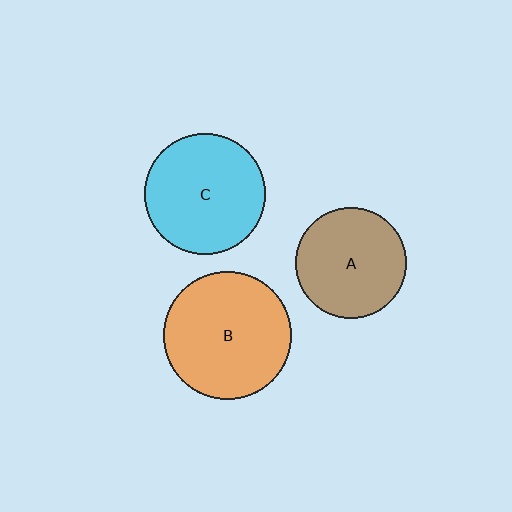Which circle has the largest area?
Circle B (orange).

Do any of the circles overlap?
No, none of the circles overlap.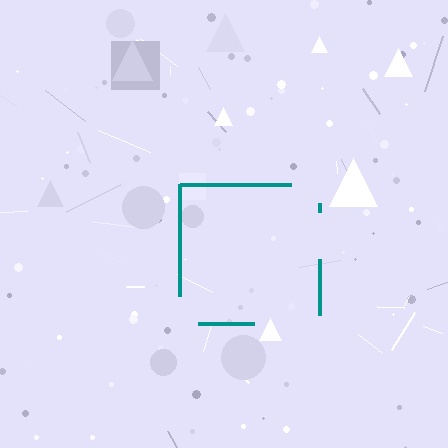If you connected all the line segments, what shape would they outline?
They would outline a square.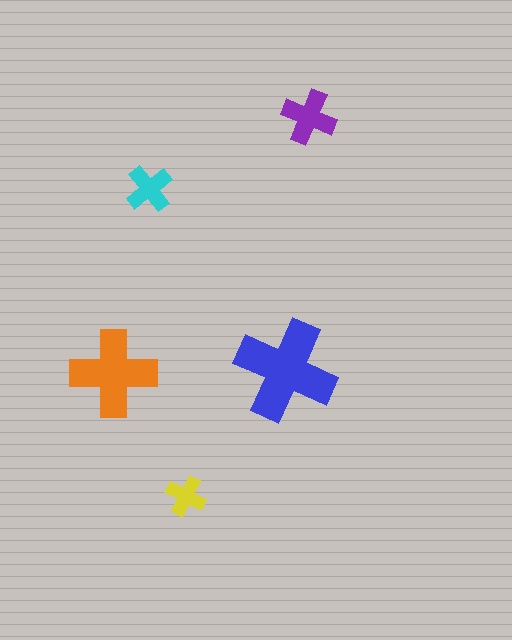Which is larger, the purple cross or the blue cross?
The blue one.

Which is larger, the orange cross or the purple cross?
The orange one.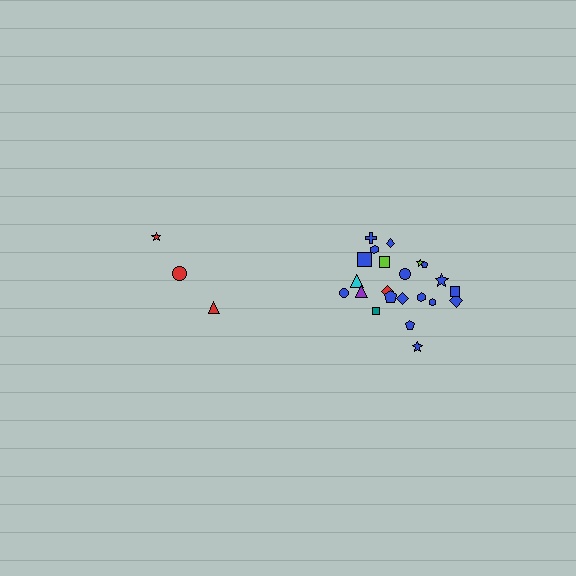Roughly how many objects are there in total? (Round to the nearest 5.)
Roughly 25 objects in total.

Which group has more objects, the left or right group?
The right group.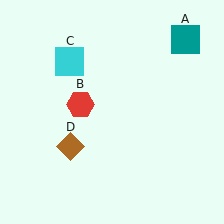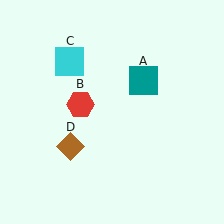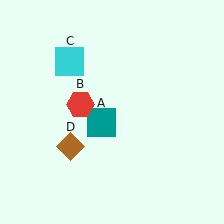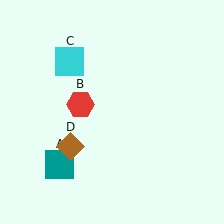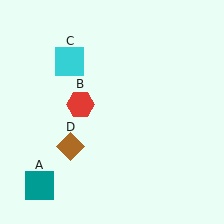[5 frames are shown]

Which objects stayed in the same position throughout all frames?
Red hexagon (object B) and cyan square (object C) and brown diamond (object D) remained stationary.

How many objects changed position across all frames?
1 object changed position: teal square (object A).